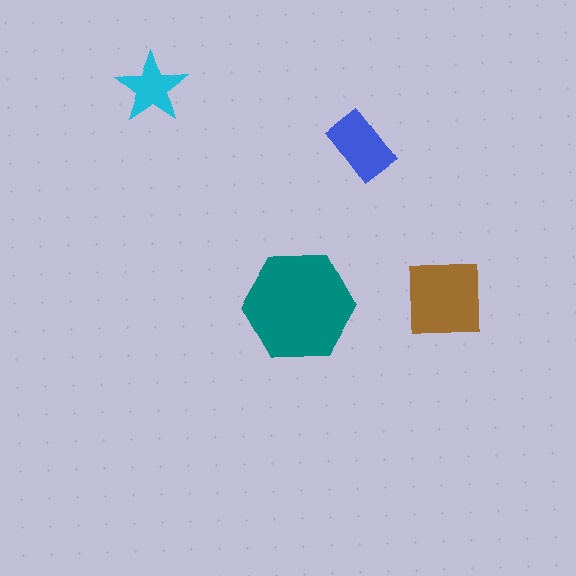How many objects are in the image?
There are 4 objects in the image.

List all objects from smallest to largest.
The cyan star, the blue rectangle, the brown square, the teal hexagon.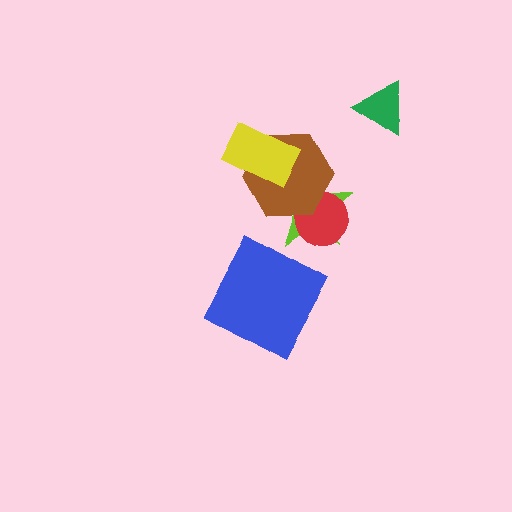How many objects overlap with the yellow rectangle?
1 object overlaps with the yellow rectangle.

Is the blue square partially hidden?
No, no other shape covers it.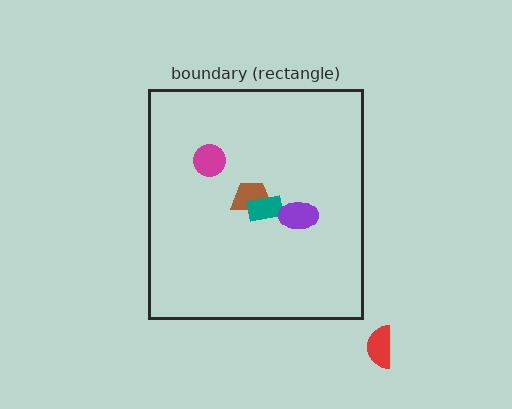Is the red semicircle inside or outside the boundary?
Outside.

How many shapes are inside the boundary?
4 inside, 1 outside.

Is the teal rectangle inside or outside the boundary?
Inside.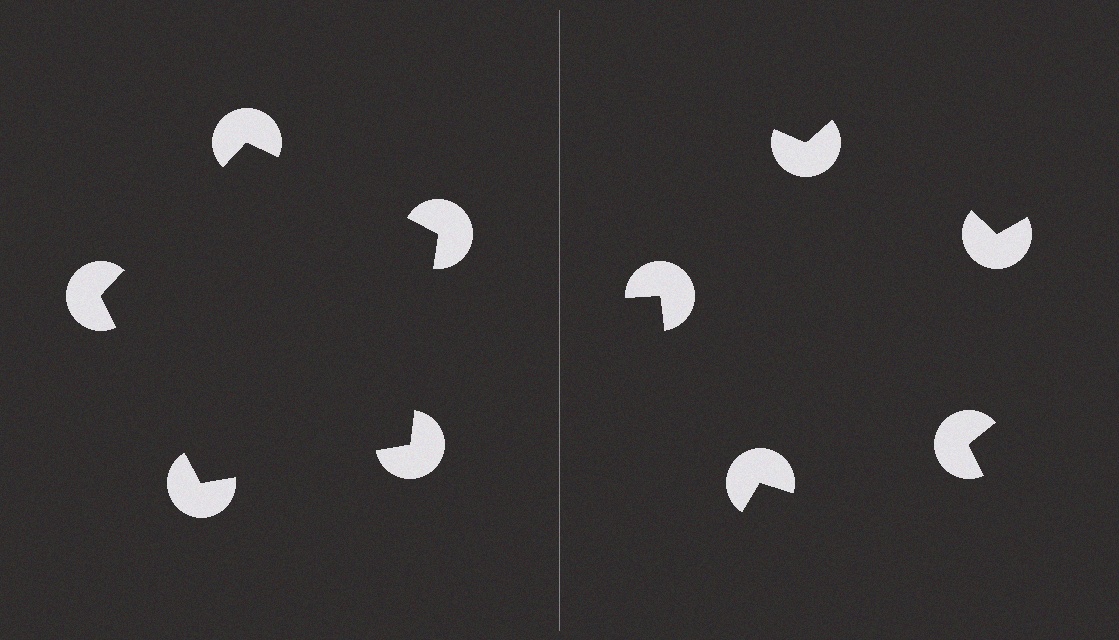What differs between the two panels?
The pac-man discs are positioned identically on both sides; only the wedge orientations differ. On the left they align to a pentagon; on the right they are misaligned.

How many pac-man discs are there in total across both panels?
10 — 5 on each side.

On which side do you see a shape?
An illusory pentagon appears on the left side. On the right side the wedge cuts are rotated, so no coherent shape forms.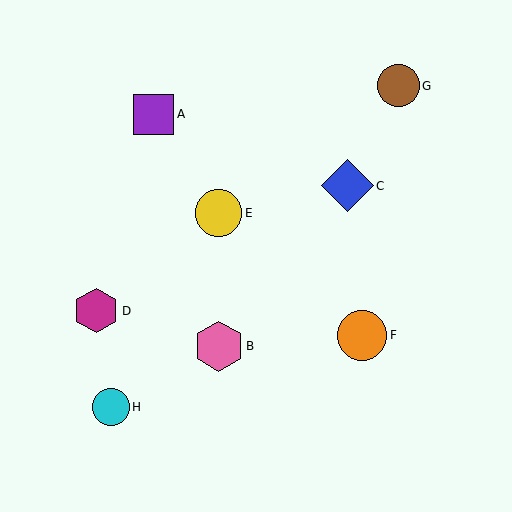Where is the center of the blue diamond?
The center of the blue diamond is at (347, 186).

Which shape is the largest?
The blue diamond (labeled C) is the largest.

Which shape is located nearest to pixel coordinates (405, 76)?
The brown circle (labeled G) at (398, 86) is nearest to that location.